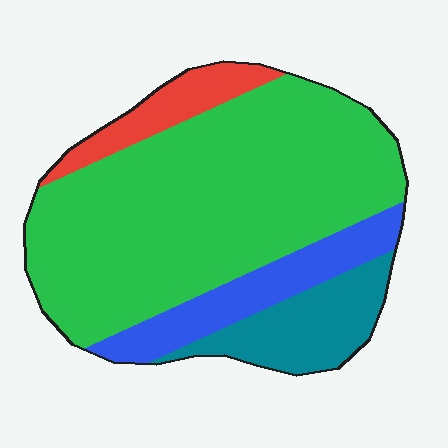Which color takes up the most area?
Green, at roughly 65%.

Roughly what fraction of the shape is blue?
Blue takes up about one eighth (1/8) of the shape.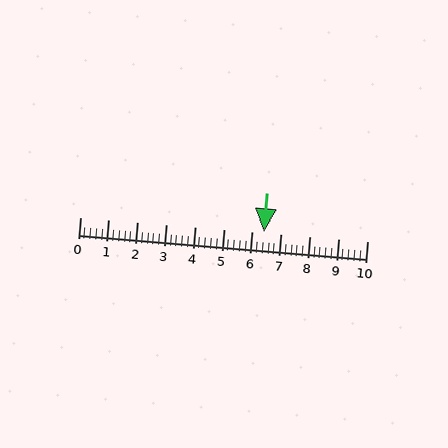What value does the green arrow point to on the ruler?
The green arrow points to approximately 6.4.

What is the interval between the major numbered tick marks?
The major tick marks are spaced 1 units apart.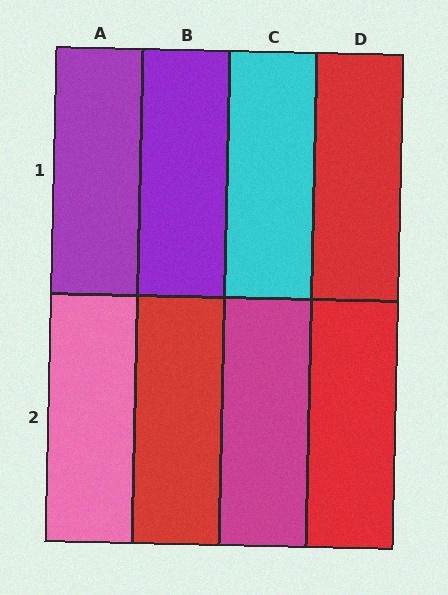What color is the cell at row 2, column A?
Pink.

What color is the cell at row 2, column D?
Red.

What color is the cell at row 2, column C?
Magenta.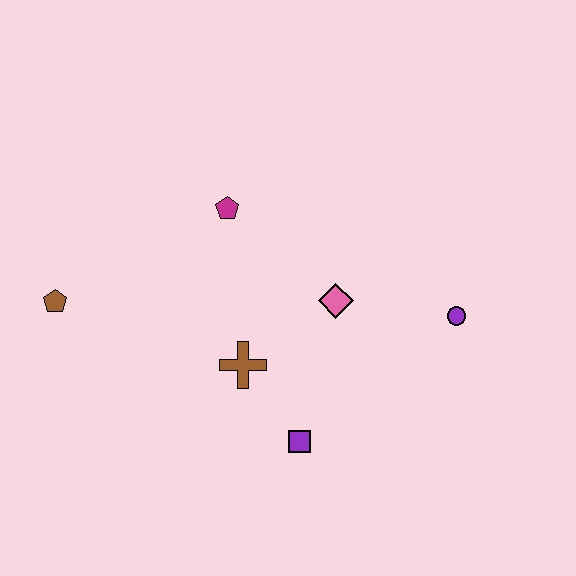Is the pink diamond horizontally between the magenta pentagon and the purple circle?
Yes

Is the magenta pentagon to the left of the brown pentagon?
No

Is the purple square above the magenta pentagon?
No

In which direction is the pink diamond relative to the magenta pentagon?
The pink diamond is to the right of the magenta pentagon.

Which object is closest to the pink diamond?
The brown cross is closest to the pink diamond.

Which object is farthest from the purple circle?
The brown pentagon is farthest from the purple circle.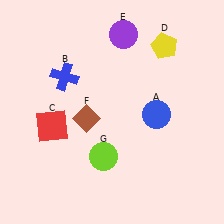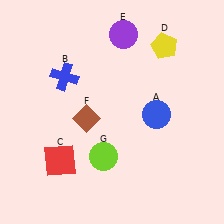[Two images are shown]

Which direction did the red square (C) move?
The red square (C) moved down.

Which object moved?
The red square (C) moved down.